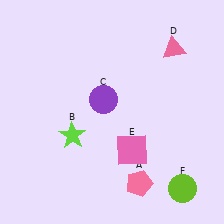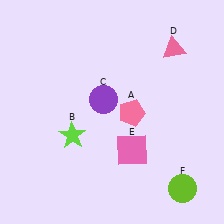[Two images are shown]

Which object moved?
The pink pentagon (A) moved up.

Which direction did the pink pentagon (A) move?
The pink pentagon (A) moved up.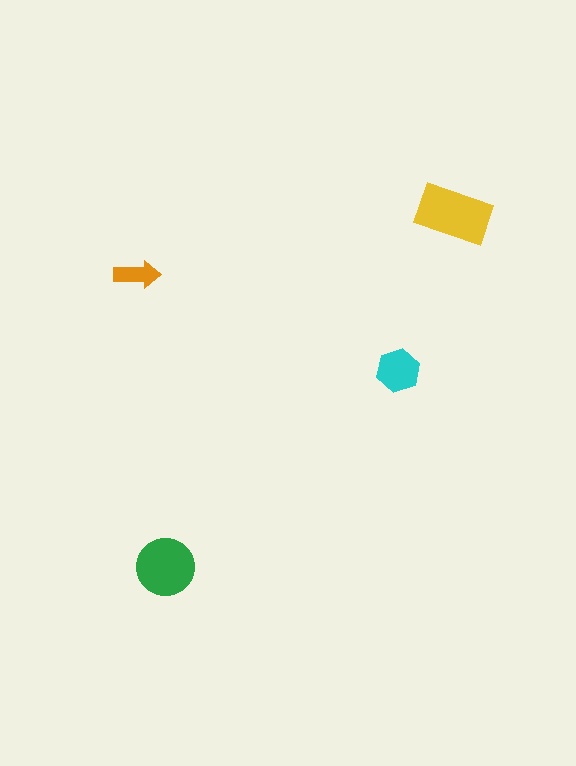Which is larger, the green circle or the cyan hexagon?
The green circle.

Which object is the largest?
The yellow rectangle.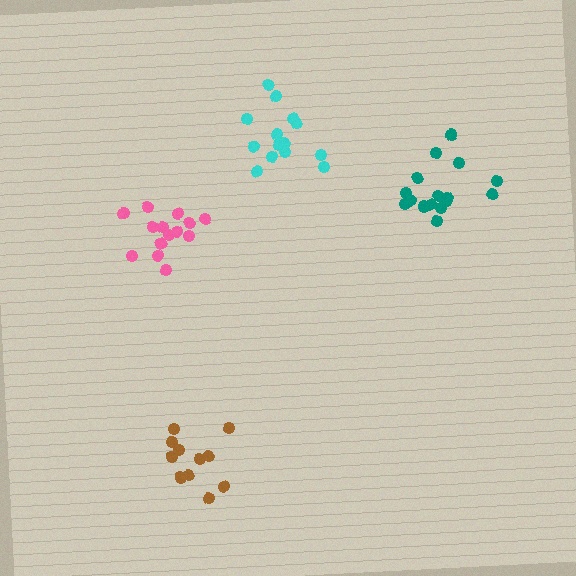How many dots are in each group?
Group 1: 14 dots, Group 2: 16 dots, Group 3: 11 dots, Group 4: 14 dots (55 total).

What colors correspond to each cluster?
The clusters are colored: pink, teal, brown, cyan.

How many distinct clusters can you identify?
There are 4 distinct clusters.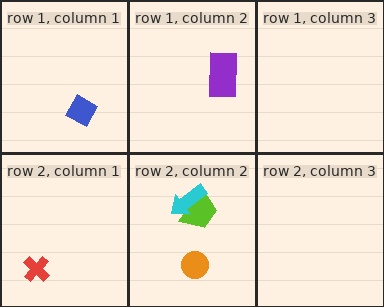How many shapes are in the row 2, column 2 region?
3.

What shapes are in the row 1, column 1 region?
The blue diamond.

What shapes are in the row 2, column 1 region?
The red cross.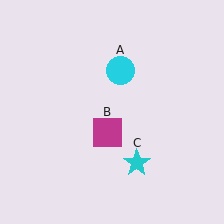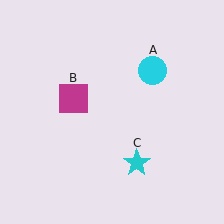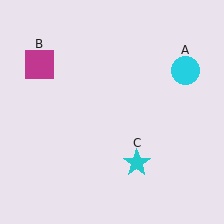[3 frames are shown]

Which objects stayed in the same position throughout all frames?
Cyan star (object C) remained stationary.